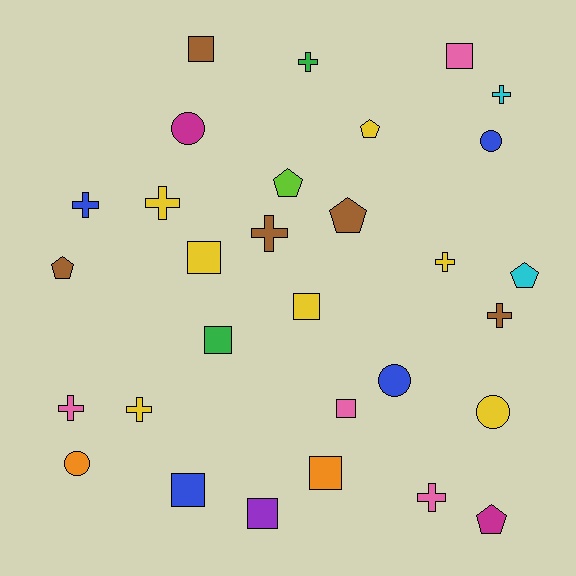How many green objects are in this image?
There are 2 green objects.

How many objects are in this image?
There are 30 objects.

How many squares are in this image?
There are 9 squares.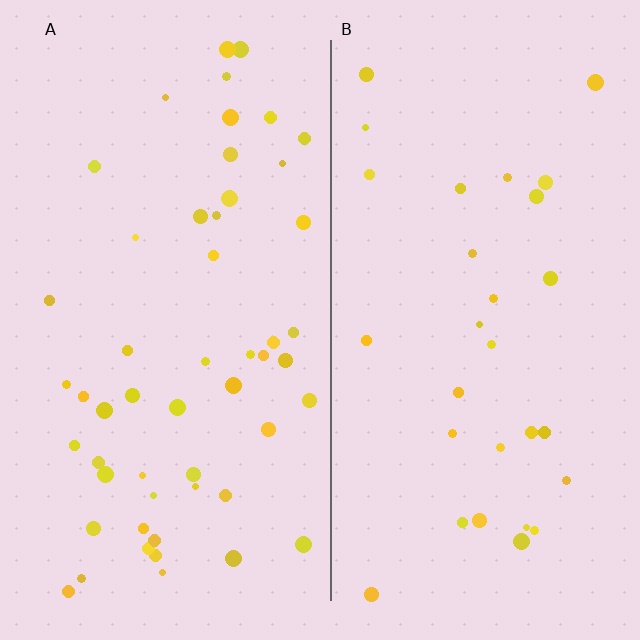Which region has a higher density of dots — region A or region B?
A (the left).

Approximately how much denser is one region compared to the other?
Approximately 1.8× — region A over region B.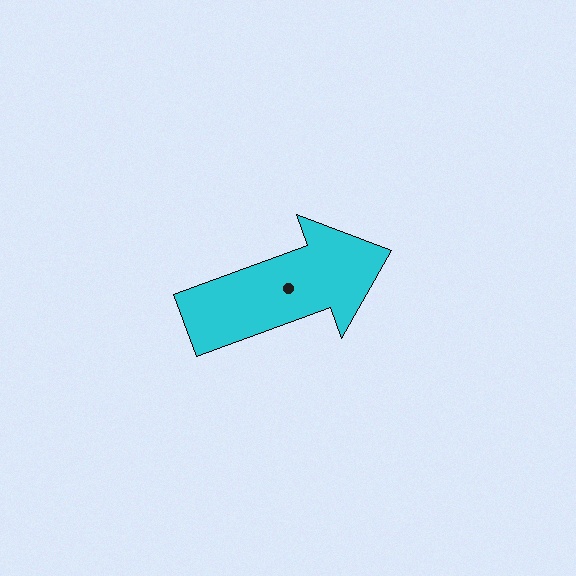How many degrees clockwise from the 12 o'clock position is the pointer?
Approximately 70 degrees.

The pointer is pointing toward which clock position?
Roughly 2 o'clock.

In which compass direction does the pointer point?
East.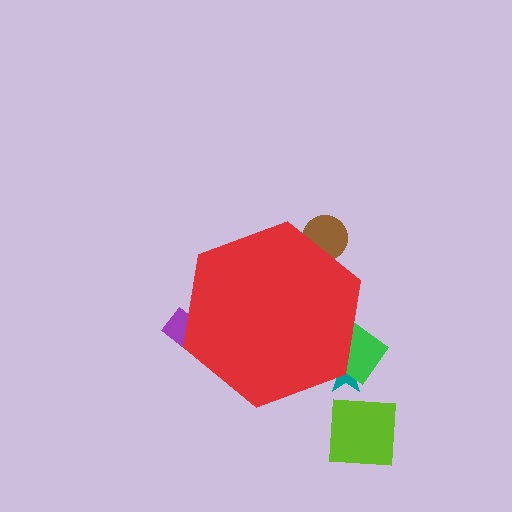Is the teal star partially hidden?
Yes, the teal star is partially hidden behind the red hexagon.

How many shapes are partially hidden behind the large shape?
4 shapes are partially hidden.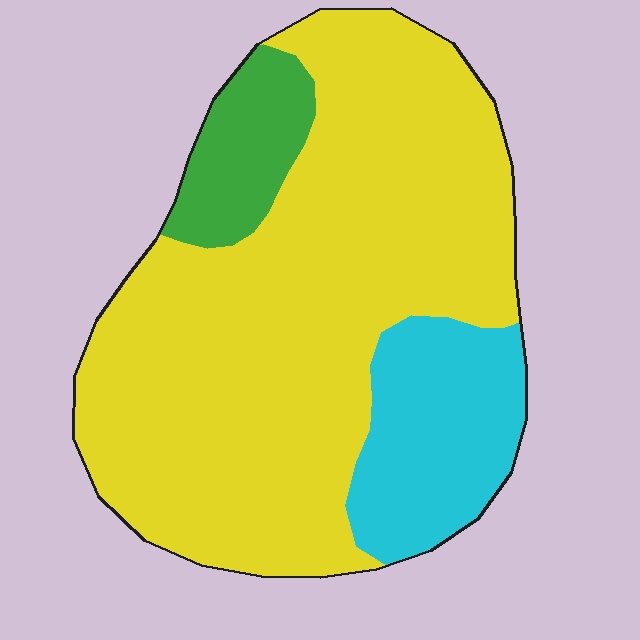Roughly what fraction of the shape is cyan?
Cyan covers 17% of the shape.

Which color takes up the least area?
Green, at roughly 10%.